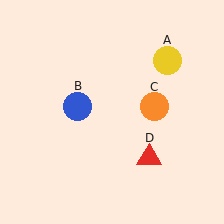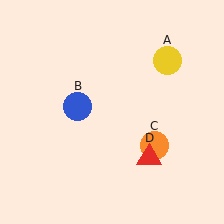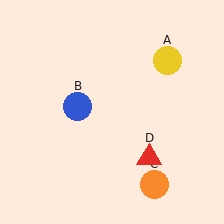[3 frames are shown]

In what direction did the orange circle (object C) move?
The orange circle (object C) moved down.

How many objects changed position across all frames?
1 object changed position: orange circle (object C).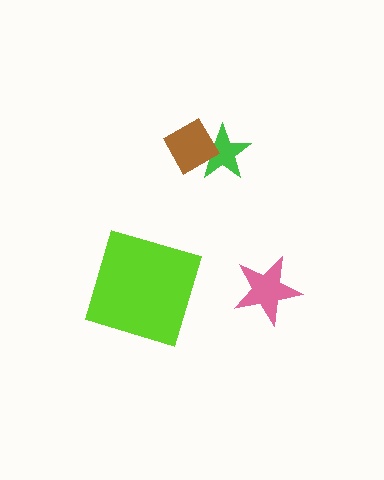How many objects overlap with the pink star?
0 objects overlap with the pink star.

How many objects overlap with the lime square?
0 objects overlap with the lime square.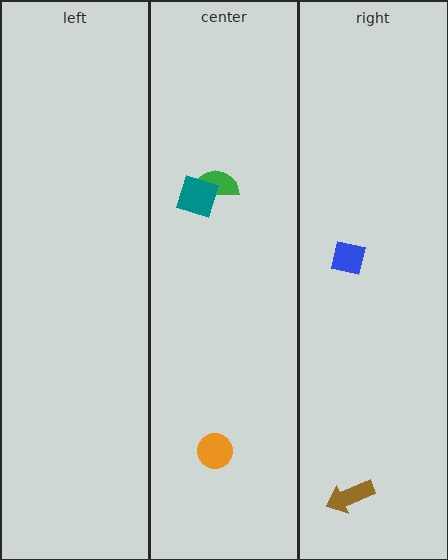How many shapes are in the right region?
2.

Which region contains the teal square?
The center region.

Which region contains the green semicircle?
The center region.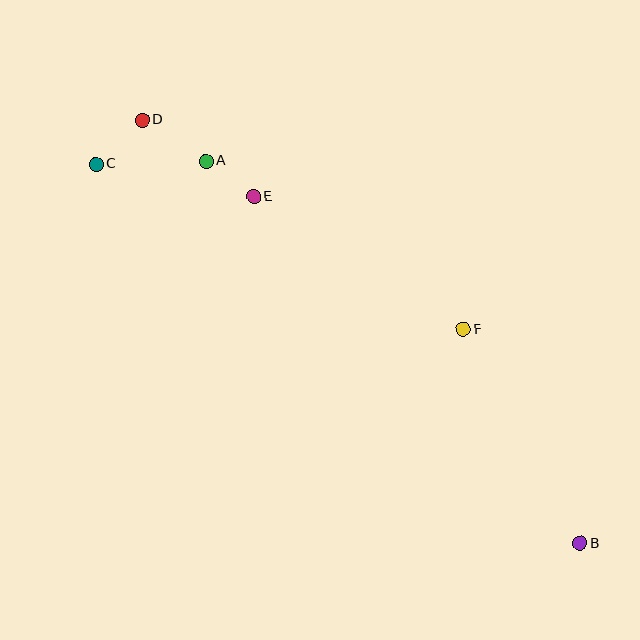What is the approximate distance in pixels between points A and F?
The distance between A and F is approximately 308 pixels.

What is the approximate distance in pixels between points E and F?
The distance between E and F is approximately 248 pixels.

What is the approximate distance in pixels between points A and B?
The distance between A and B is approximately 535 pixels.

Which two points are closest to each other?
Points A and E are closest to each other.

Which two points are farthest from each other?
Points B and C are farthest from each other.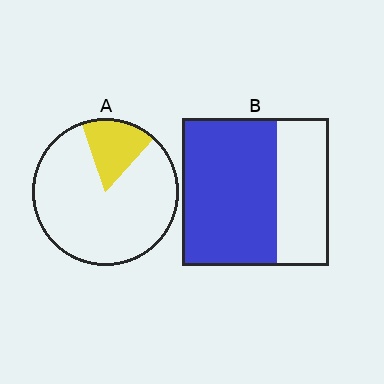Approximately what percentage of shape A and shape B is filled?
A is approximately 15% and B is approximately 65%.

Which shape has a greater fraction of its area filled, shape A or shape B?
Shape B.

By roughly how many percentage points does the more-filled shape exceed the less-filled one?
By roughly 45 percentage points (B over A).